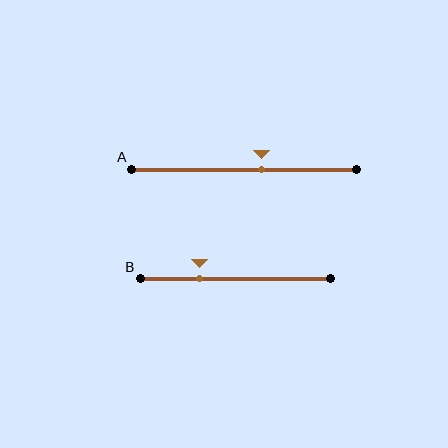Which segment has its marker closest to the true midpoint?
Segment A has its marker closest to the true midpoint.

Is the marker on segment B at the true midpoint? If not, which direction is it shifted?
No, the marker on segment B is shifted to the left by about 19% of the segment length.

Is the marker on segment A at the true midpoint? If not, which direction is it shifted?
No, the marker on segment A is shifted to the right by about 8% of the segment length.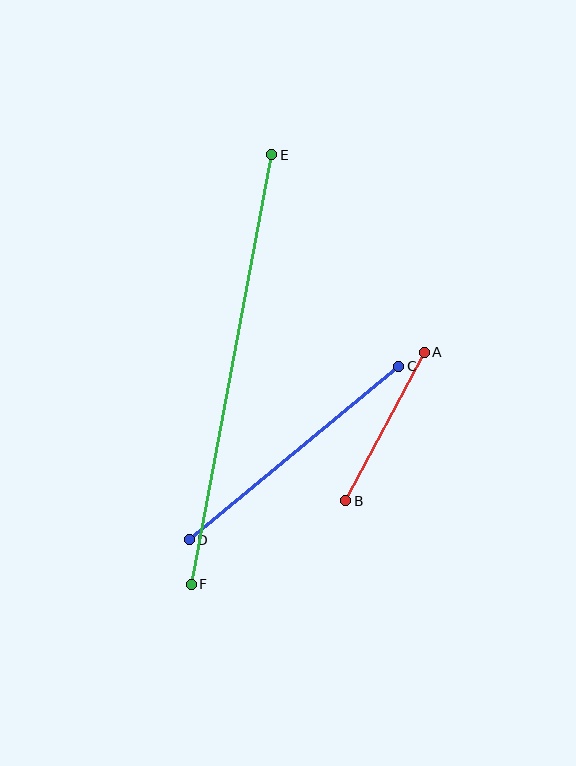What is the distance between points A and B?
The distance is approximately 168 pixels.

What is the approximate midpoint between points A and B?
The midpoint is at approximately (385, 426) pixels.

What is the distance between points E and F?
The distance is approximately 437 pixels.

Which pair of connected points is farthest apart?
Points E and F are farthest apart.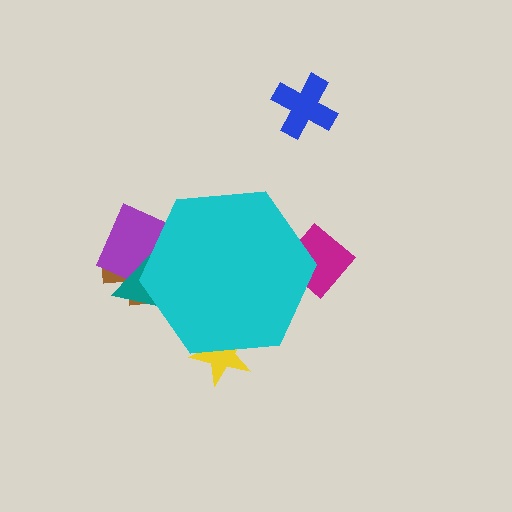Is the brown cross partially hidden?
Yes, the brown cross is partially hidden behind the cyan hexagon.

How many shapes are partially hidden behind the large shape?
5 shapes are partially hidden.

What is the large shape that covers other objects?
A cyan hexagon.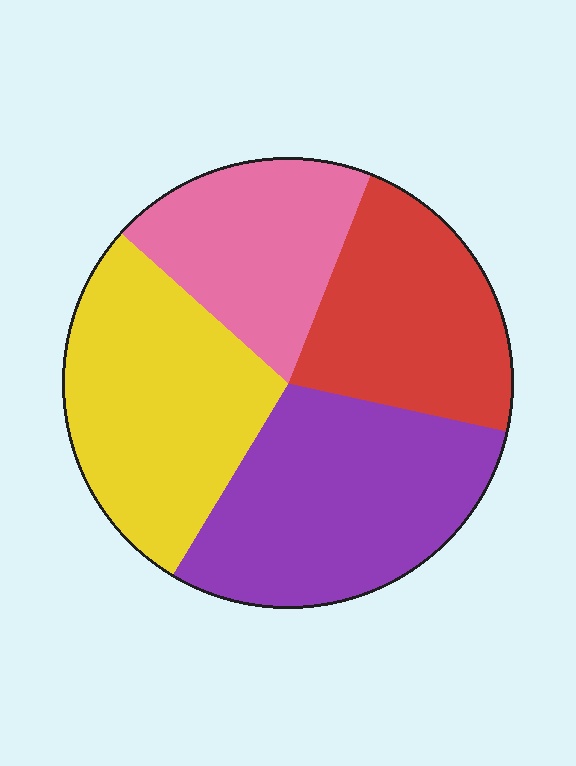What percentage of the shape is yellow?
Yellow covers roughly 30% of the shape.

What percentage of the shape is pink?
Pink takes up about one fifth (1/5) of the shape.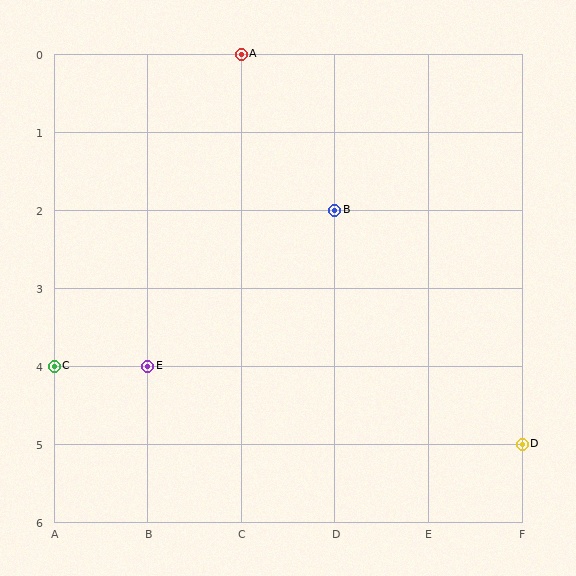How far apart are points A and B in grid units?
Points A and B are 1 column and 2 rows apart (about 2.2 grid units diagonally).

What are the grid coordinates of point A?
Point A is at grid coordinates (C, 0).